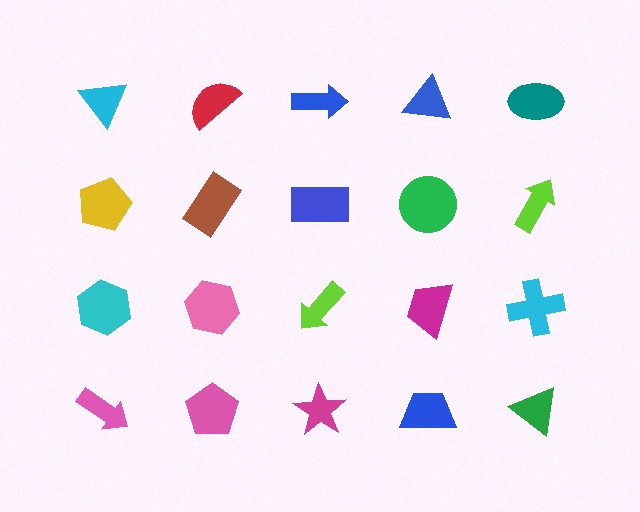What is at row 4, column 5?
A green triangle.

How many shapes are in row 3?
5 shapes.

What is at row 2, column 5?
A lime arrow.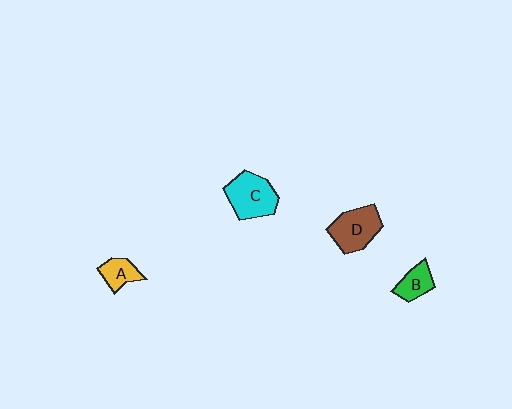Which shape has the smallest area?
Shape A (yellow).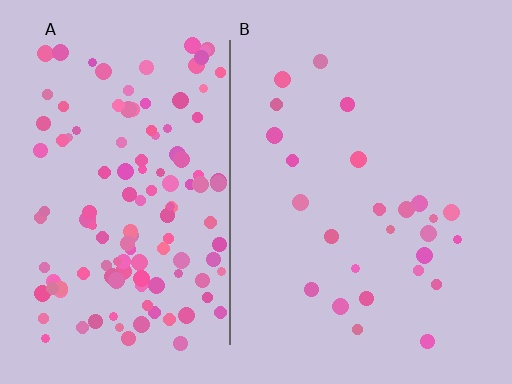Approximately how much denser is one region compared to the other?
Approximately 4.9× — region A over region B.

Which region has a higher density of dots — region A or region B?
A (the left).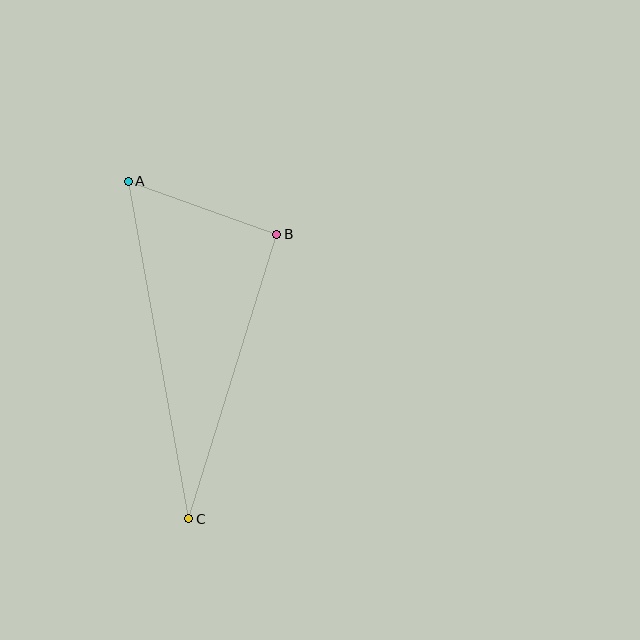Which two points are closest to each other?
Points A and B are closest to each other.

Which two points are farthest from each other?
Points A and C are farthest from each other.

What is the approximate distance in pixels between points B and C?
The distance between B and C is approximately 298 pixels.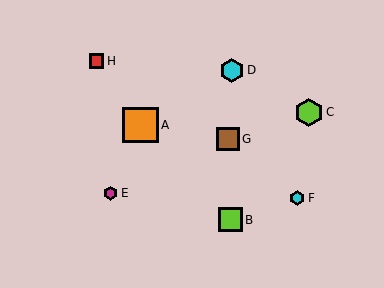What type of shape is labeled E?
Shape E is a magenta hexagon.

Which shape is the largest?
The orange square (labeled A) is the largest.